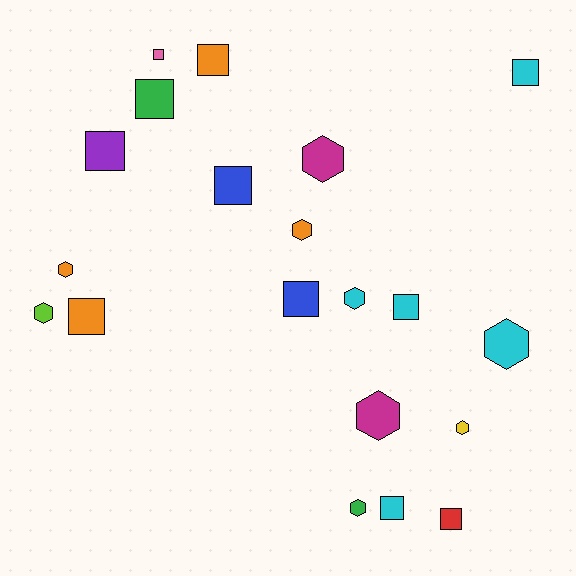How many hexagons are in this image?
There are 9 hexagons.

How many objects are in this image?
There are 20 objects.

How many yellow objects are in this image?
There is 1 yellow object.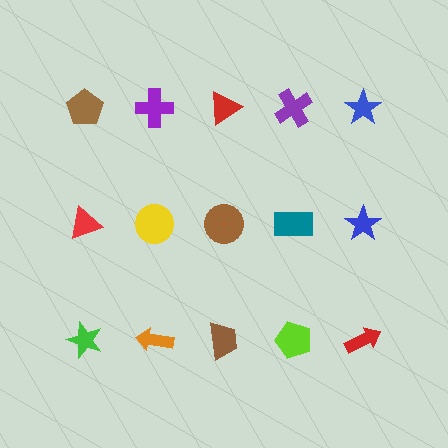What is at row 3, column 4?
A lime pentagon.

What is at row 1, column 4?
A purple cross.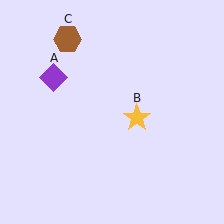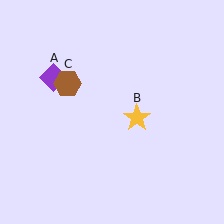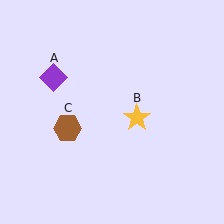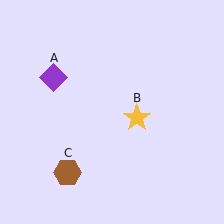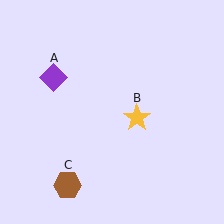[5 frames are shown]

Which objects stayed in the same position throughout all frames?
Purple diamond (object A) and yellow star (object B) remained stationary.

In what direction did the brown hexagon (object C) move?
The brown hexagon (object C) moved down.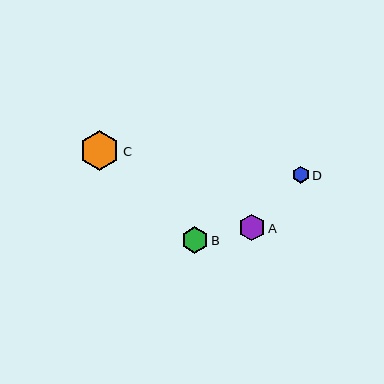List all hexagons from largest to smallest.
From largest to smallest: C, A, B, D.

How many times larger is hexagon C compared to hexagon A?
Hexagon C is approximately 1.5 times the size of hexagon A.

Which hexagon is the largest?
Hexagon C is the largest with a size of approximately 39 pixels.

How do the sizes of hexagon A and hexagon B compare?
Hexagon A and hexagon B are approximately the same size.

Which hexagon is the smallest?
Hexagon D is the smallest with a size of approximately 17 pixels.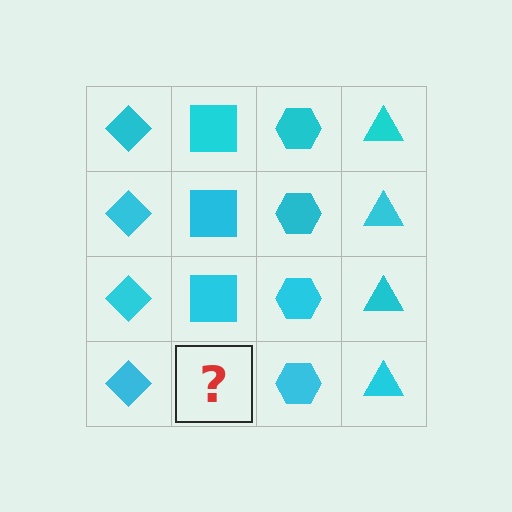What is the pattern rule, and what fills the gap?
The rule is that each column has a consistent shape. The gap should be filled with a cyan square.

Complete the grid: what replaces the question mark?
The question mark should be replaced with a cyan square.